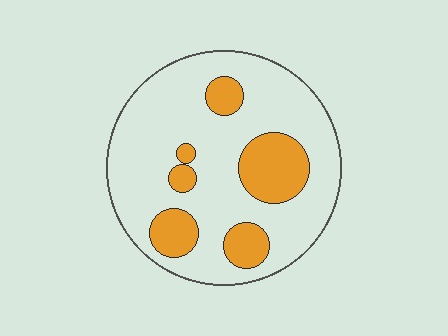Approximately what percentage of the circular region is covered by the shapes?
Approximately 25%.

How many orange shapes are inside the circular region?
6.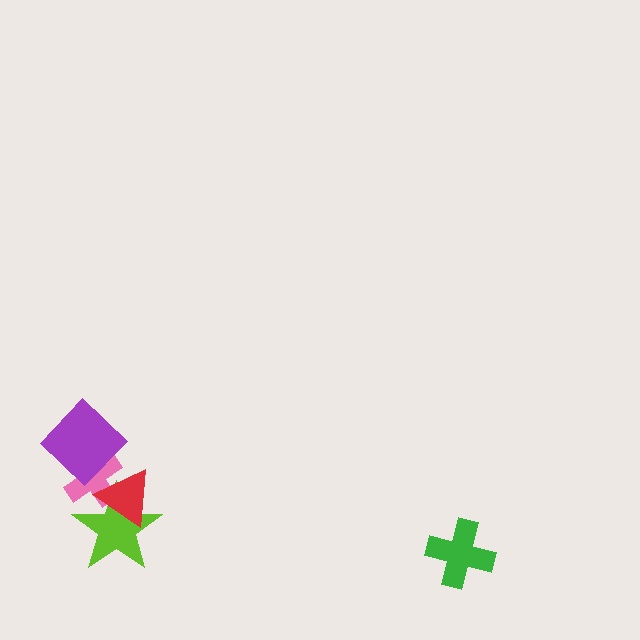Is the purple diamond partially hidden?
Yes, it is partially covered by another shape.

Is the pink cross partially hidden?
Yes, it is partially covered by another shape.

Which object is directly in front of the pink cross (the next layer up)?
The lime star is directly in front of the pink cross.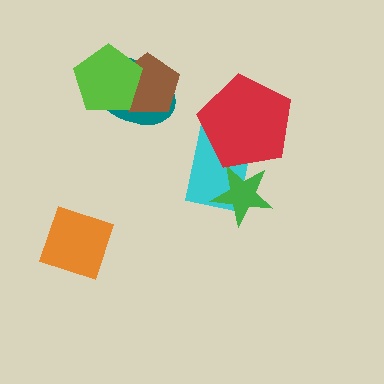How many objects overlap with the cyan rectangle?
2 objects overlap with the cyan rectangle.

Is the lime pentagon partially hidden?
No, no other shape covers it.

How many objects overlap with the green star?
2 objects overlap with the green star.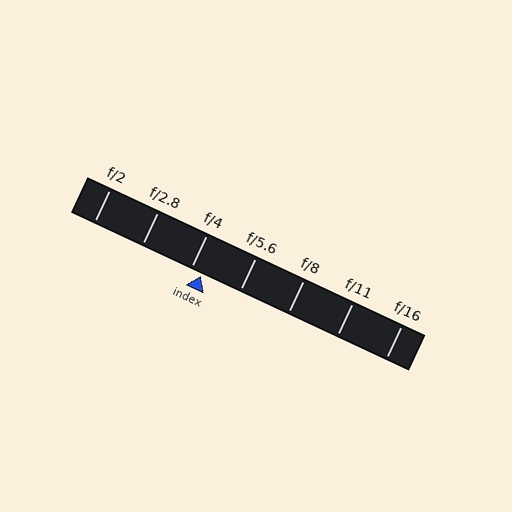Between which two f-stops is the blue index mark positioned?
The index mark is between f/4 and f/5.6.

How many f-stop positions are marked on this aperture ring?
There are 7 f-stop positions marked.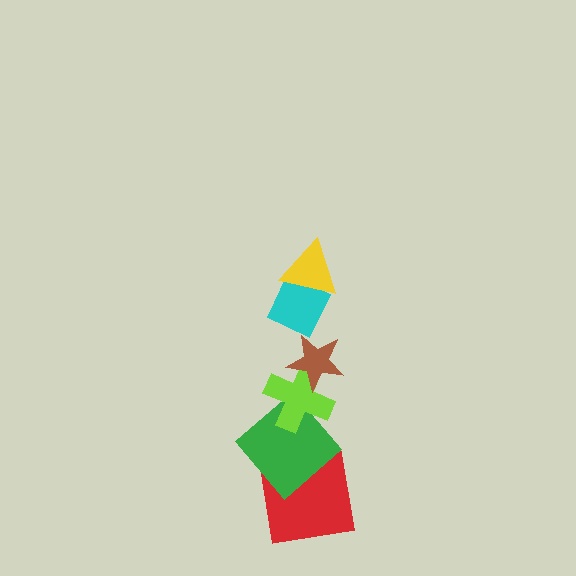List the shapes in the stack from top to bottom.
From top to bottom: the yellow triangle, the cyan diamond, the brown star, the lime cross, the green diamond, the red square.